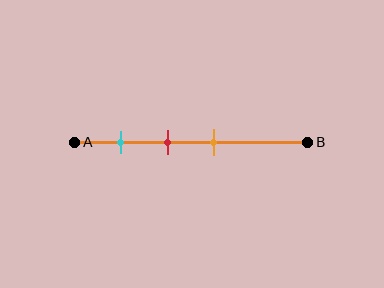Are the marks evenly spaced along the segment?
Yes, the marks are approximately evenly spaced.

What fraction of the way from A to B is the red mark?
The red mark is approximately 40% (0.4) of the way from A to B.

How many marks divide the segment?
There are 3 marks dividing the segment.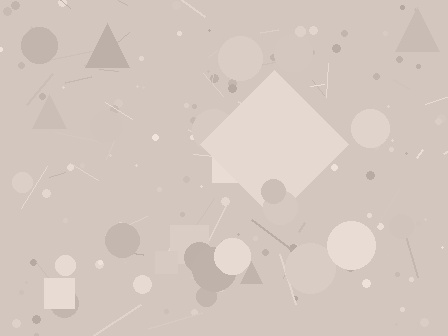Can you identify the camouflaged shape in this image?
The camouflaged shape is a diamond.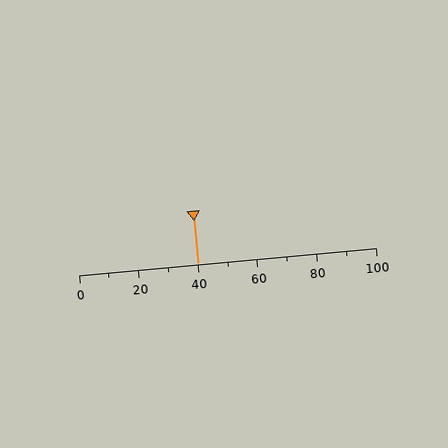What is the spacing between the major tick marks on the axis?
The major ticks are spaced 20 apart.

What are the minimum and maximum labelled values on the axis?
The axis runs from 0 to 100.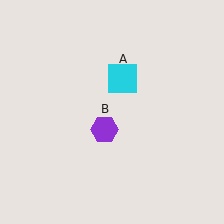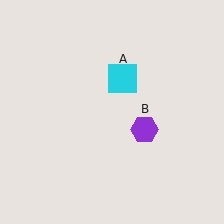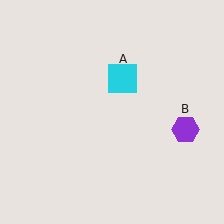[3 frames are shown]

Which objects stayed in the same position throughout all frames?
Cyan square (object A) remained stationary.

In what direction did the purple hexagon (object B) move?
The purple hexagon (object B) moved right.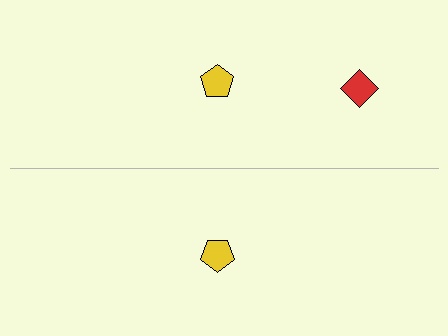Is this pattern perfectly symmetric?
No, the pattern is not perfectly symmetric. A red diamond is missing from the bottom side.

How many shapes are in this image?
There are 3 shapes in this image.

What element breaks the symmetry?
A red diamond is missing from the bottom side.